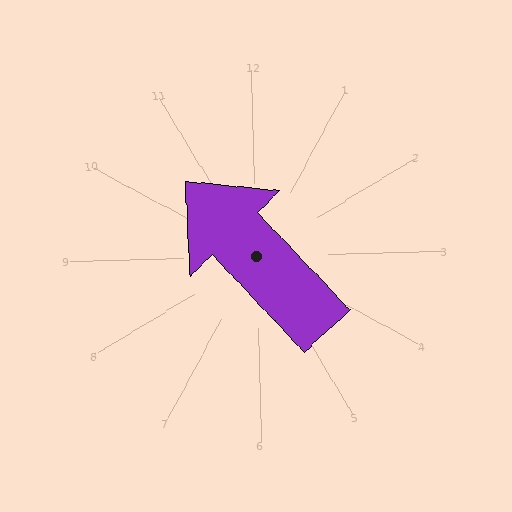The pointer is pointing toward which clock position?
Roughly 11 o'clock.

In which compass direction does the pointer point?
Northwest.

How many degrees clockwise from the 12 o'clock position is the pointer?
Approximately 318 degrees.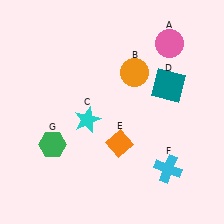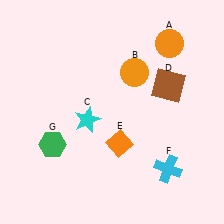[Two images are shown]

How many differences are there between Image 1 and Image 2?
There are 2 differences between the two images.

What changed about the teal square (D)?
In Image 1, D is teal. In Image 2, it changed to brown.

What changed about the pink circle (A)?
In Image 1, A is pink. In Image 2, it changed to orange.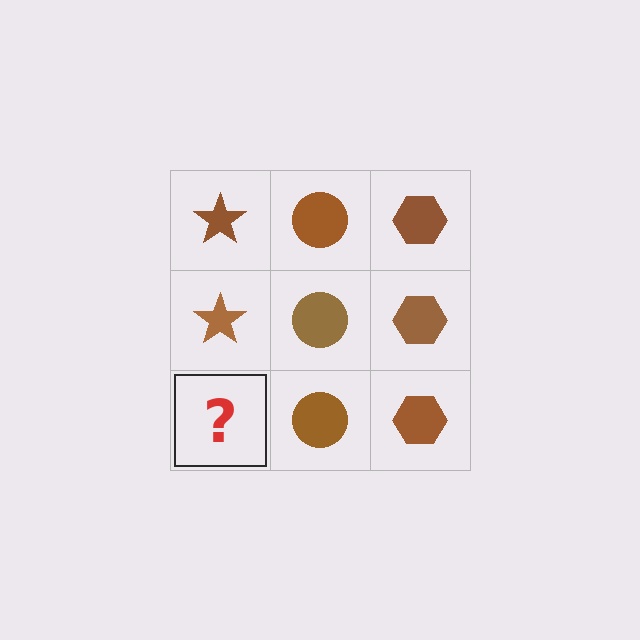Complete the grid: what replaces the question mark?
The question mark should be replaced with a brown star.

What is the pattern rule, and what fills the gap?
The rule is that each column has a consistent shape. The gap should be filled with a brown star.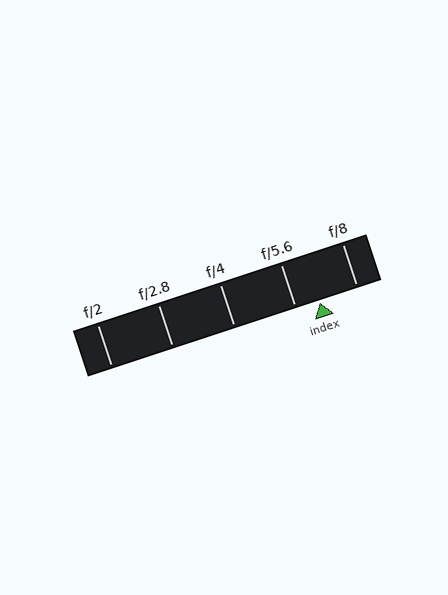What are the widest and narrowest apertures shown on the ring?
The widest aperture shown is f/2 and the narrowest is f/8.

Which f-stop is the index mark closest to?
The index mark is closest to f/5.6.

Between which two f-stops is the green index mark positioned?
The index mark is between f/5.6 and f/8.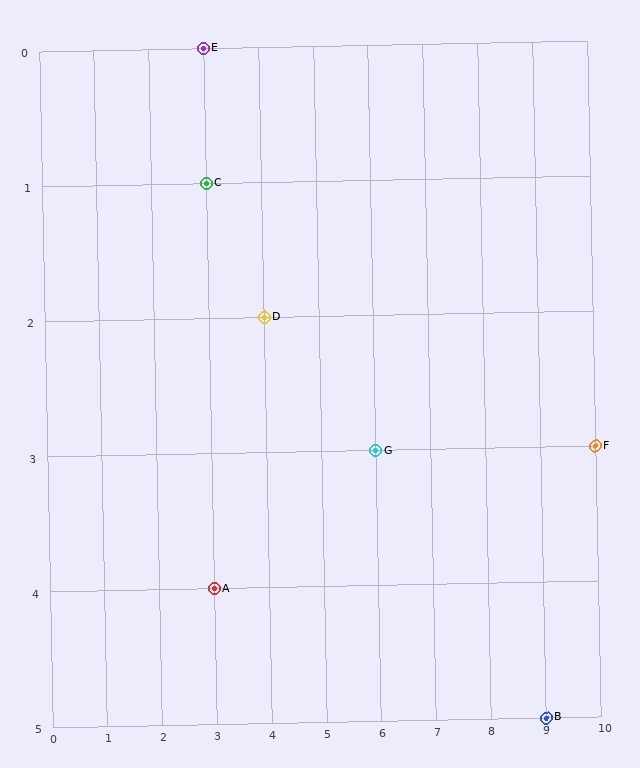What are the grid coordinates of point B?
Point B is at grid coordinates (9, 5).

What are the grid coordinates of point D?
Point D is at grid coordinates (4, 2).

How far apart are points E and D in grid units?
Points E and D are 1 column and 2 rows apart (about 2.2 grid units diagonally).